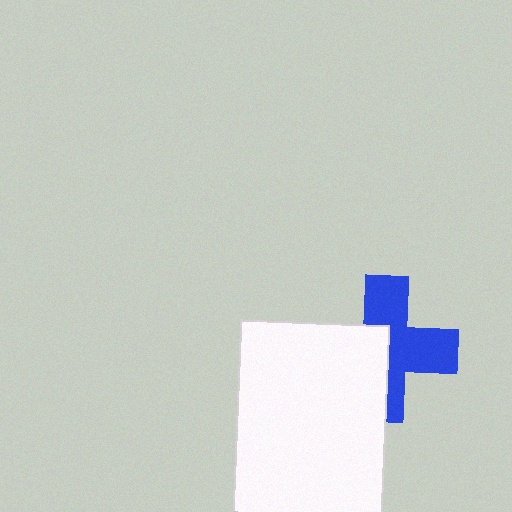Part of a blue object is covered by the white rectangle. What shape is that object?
It is a cross.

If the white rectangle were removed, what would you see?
You would see the complete blue cross.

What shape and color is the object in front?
The object in front is a white rectangle.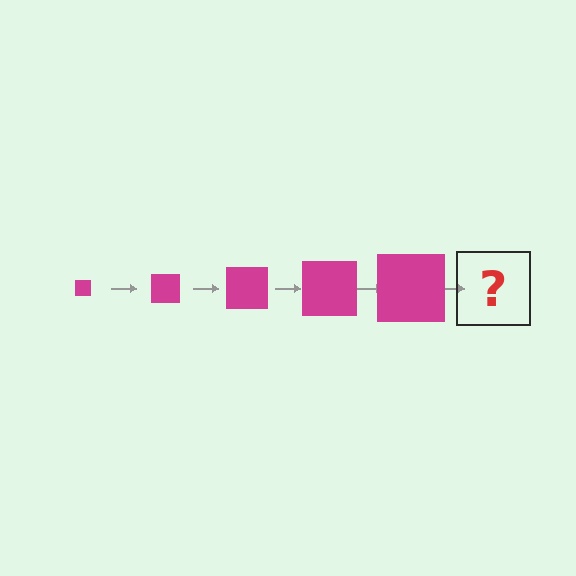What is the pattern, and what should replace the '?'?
The pattern is that the square gets progressively larger each step. The '?' should be a magenta square, larger than the previous one.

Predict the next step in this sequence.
The next step is a magenta square, larger than the previous one.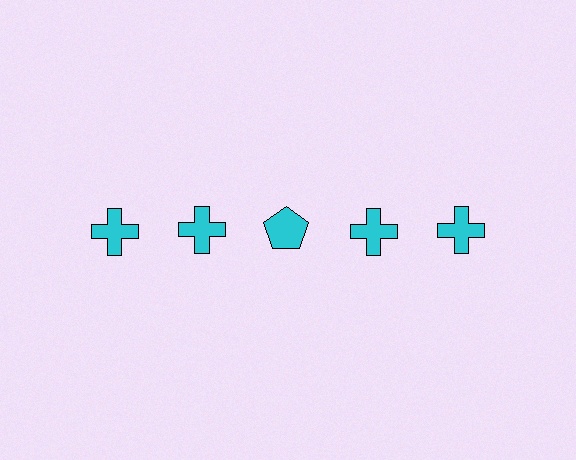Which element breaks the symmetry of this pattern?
The cyan pentagon in the top row, center column breaks the symmetry. All other shapes are cyan crosses.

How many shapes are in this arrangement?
There are 5 shapes arranged in a grid pattern.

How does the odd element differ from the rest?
It has a different shape: pentagon instead of cross.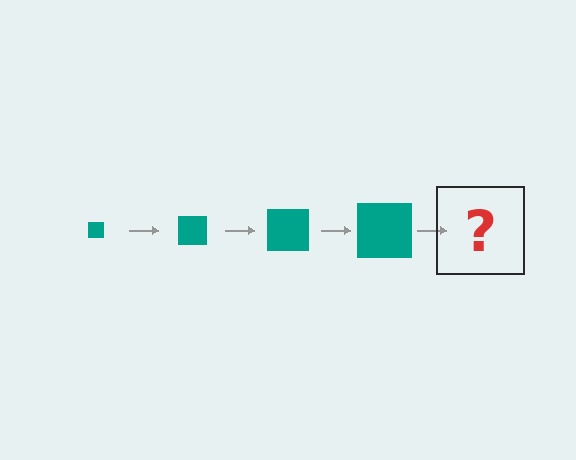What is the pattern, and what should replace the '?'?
The pattern is that the square gets progressively larger each step. The '?' should be a teal square, larger than the previous one.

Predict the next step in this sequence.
The next step is a teal square, larger than the previous one.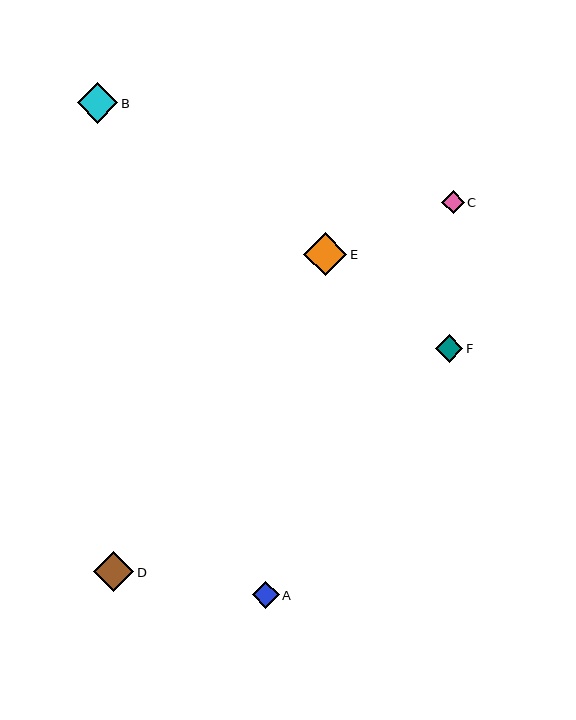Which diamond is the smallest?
Diamond C is the smallest with a size of approximately 23 pixels.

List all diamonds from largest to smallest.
From largest to smallest: E, B, D, F, A, C.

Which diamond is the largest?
Diamond E is the largest with a size of approximately 43 pixels.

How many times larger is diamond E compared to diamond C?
Diamond E is approximately 1.9 times the size of diamond C.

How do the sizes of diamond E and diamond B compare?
Diamond E and diamond B are approximately the same size.